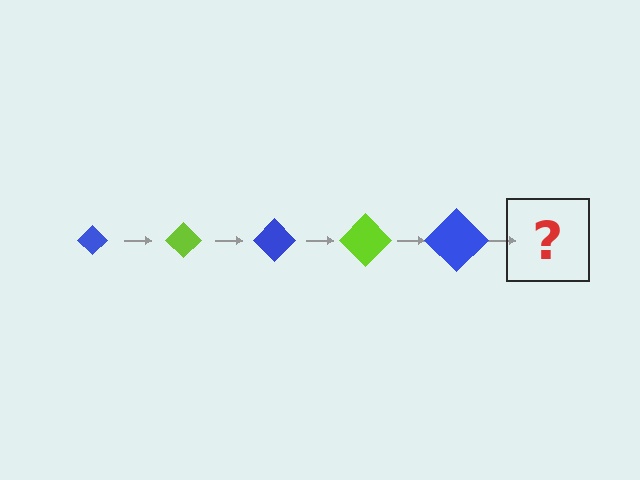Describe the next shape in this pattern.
It should be a lime diamond, larger than the previous one.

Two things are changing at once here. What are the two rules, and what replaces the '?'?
The two rules are that the diamond grows larger each step and the color cycles through blue and lime. The '?' should be a lime diamond, larger than the previous one.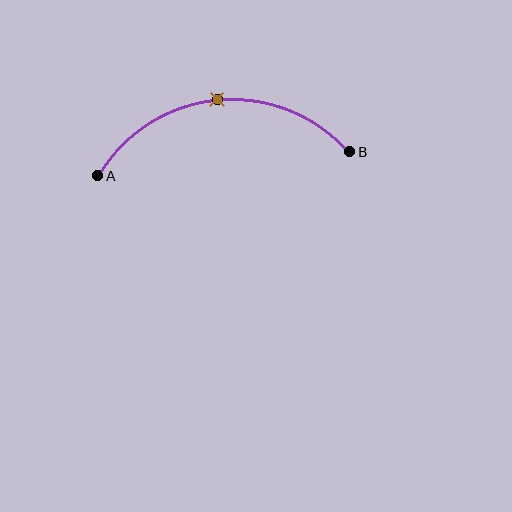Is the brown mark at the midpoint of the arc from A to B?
Yes. The brown mark lies on the arc at equal arc-length from both A and B — it is the arc midpoint.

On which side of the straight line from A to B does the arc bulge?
The arc bulges above the straight line connecting A and B.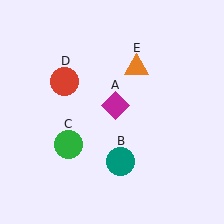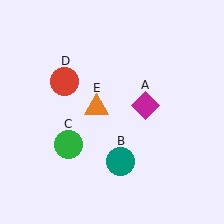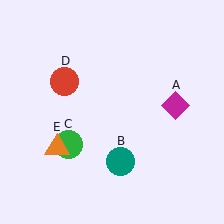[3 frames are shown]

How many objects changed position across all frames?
2 objects changed position: magenta diamond (object A), orange triangle (object E).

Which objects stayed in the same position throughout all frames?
Teal circle (object B) and green circle (object C) and red circle (object D) remained stationary.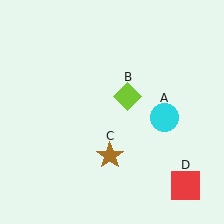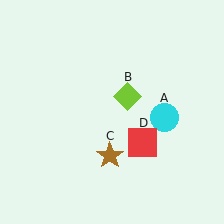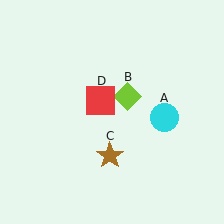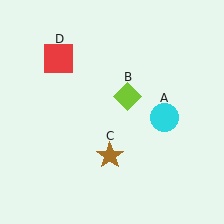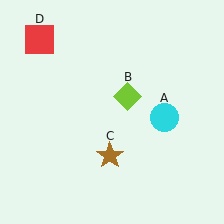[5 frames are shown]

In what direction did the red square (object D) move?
The red square (object D) moved up and to the left.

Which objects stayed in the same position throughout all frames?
Cyan circle (object A) and lime diamond (object B) and brown star (object C) remained stationary.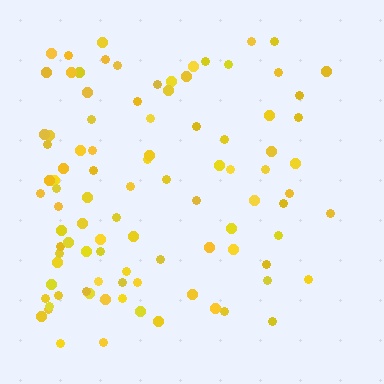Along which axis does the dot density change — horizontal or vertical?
Horizontal.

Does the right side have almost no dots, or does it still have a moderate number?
Still a moderate number, just noticeably fewer than the left.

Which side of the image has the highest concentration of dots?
The left.